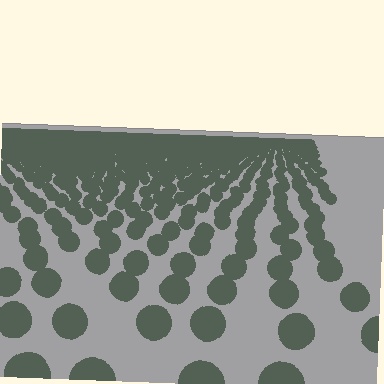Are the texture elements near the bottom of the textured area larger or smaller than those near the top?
Larger. Near the bottom, elements are closer to the viewer and appear at a bigger on-screen size.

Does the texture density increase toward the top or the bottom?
Density increases toward the top.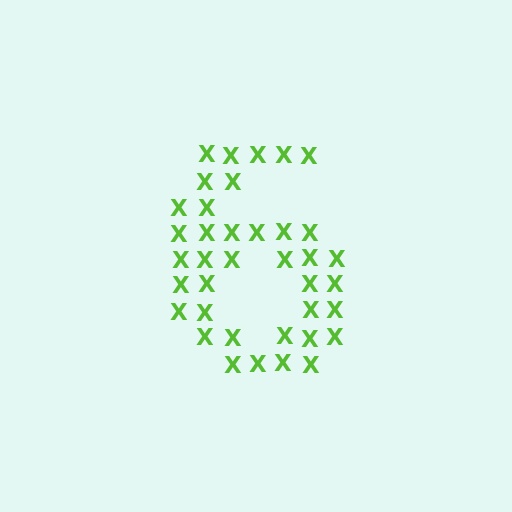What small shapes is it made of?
It is made of small letter X's.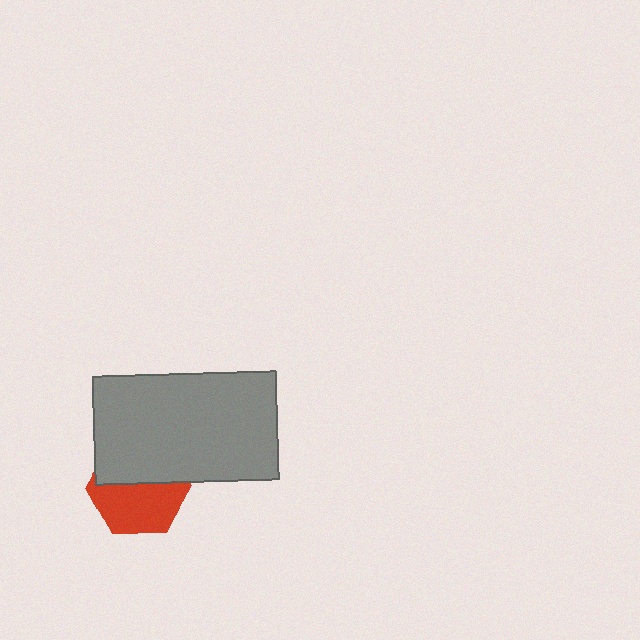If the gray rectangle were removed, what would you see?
You would see the complete red hexagon.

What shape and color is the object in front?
The object in front is a gray rectangle.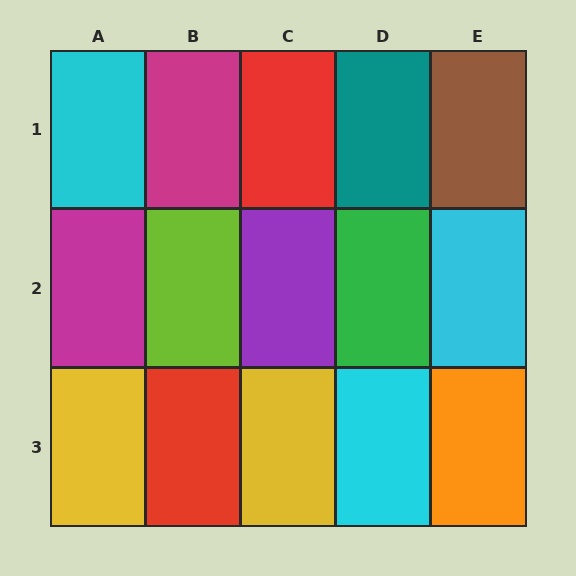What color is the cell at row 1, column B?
Magenta.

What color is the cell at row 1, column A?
Cyan.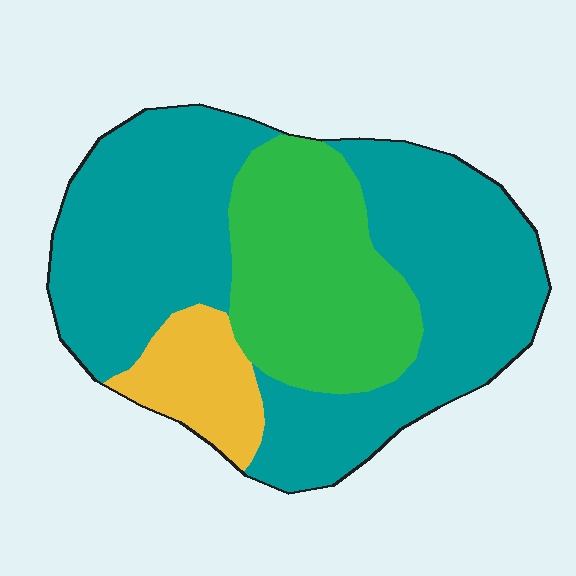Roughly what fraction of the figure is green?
Green takes up about one quarter (1/4) of the figure.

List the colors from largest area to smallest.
From largest to smallest: teal, green, yellow.